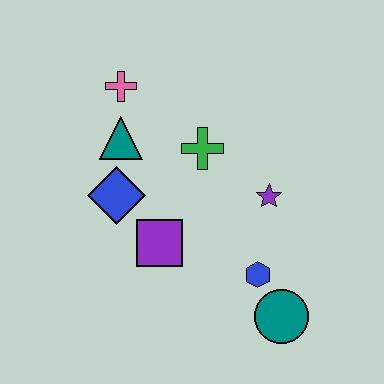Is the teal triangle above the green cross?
Yes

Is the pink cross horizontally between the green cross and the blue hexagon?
No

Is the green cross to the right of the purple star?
No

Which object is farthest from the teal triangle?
The teal circle is farthest from the teal triangle.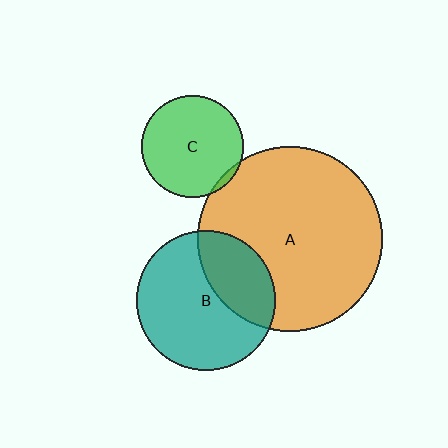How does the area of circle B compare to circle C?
Approximately 1.9 times.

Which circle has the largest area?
Circle A (orange).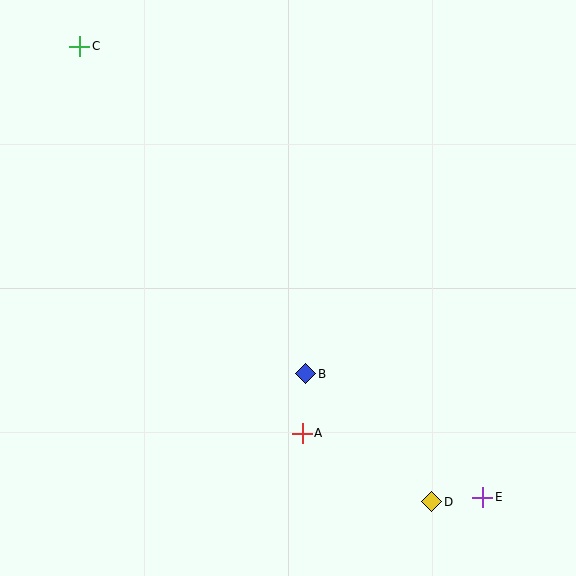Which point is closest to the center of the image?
Point B at (306, 374) is closest to the center.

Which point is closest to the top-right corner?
Point B is closest to the top-right corner.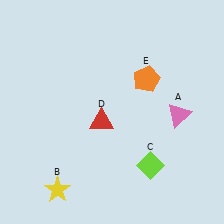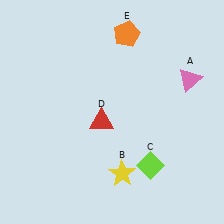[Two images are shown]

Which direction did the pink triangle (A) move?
The pink triangle (A) moved up.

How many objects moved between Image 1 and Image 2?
3 objects moved between the two images.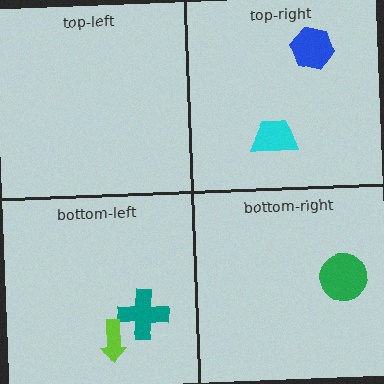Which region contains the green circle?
The bottom-right region.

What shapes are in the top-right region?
The cyan trapezoid, the blue hexagon.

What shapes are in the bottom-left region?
The teal cross, the lime arrow.